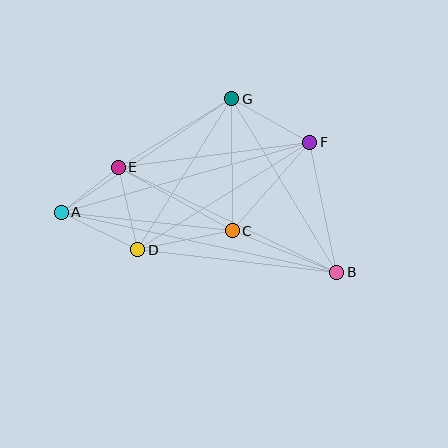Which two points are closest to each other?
Points A and E are closest to each other.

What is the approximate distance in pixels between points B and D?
The distance between B and D is approximately 200 pixels.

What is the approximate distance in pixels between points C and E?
The distance between C and E is approximately 131 pixels.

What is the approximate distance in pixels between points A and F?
The distance between A and F is approximately 258 pixels.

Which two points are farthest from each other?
Points A and B are farthest from each other.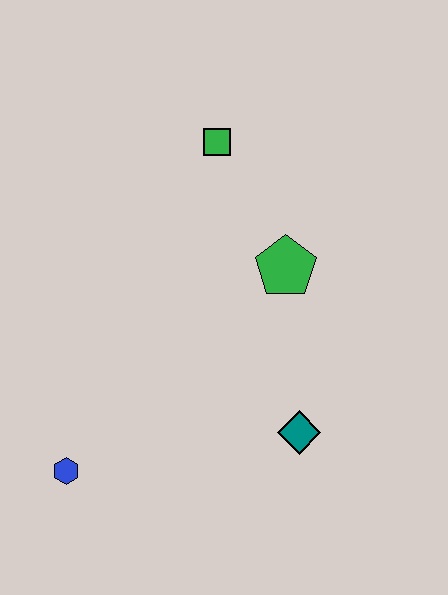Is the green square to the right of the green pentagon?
No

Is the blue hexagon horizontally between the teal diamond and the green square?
No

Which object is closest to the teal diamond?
The green pentagon is closest to the teal diamond.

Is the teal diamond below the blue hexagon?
No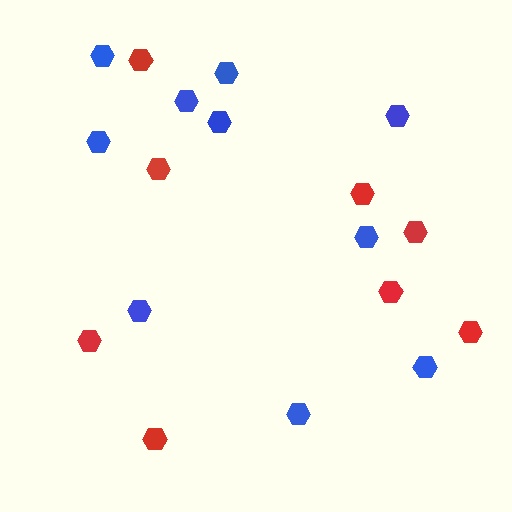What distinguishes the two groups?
There are 2 groups: one group of blue hexagons (10) and one group of red hexagons (8).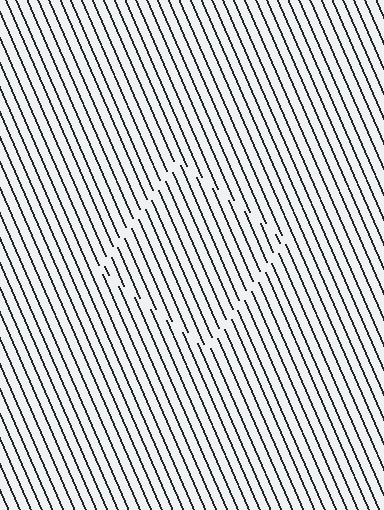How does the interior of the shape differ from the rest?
The interior of the shape contains the same grating, shifted by half a period — the contour is defined by the phase discontinuity where line-ends from the inner and outer gratings abut.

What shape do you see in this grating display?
An illusory square. The interior of the shape contains the same grating, shifted by half a period — the contour is defined by the phase discontinuity where line-ends from the inner and outer gratings abut.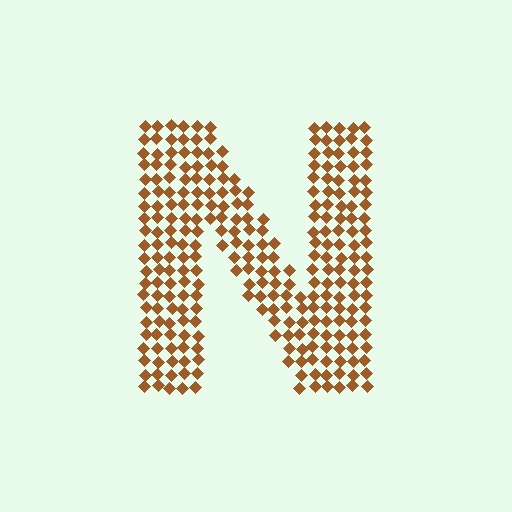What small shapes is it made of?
It is made of small diamonds.